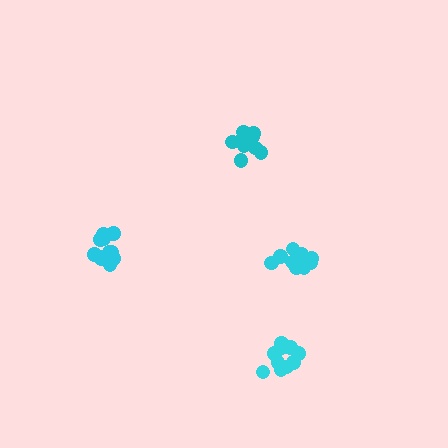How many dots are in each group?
Group 1: 11 dots, Group 2: 9 dots, Group 3: 10 dots, Group 4: 12 dots (42 total).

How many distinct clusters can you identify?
There are 4 distinct clusters.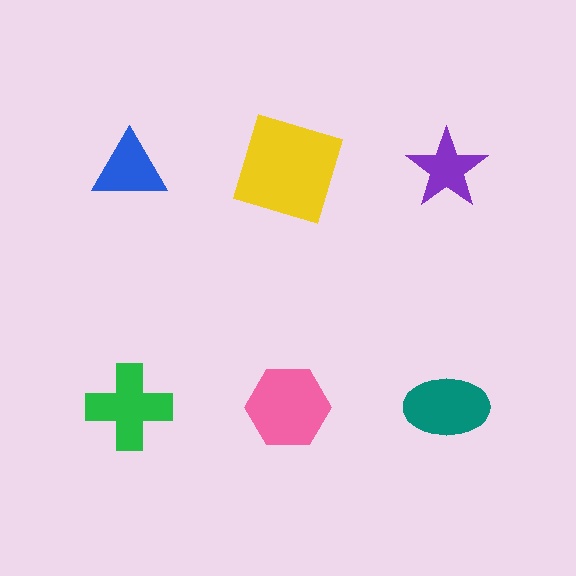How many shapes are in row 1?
3 shapes.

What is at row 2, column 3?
A teal ellipse.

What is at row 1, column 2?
A yellow square.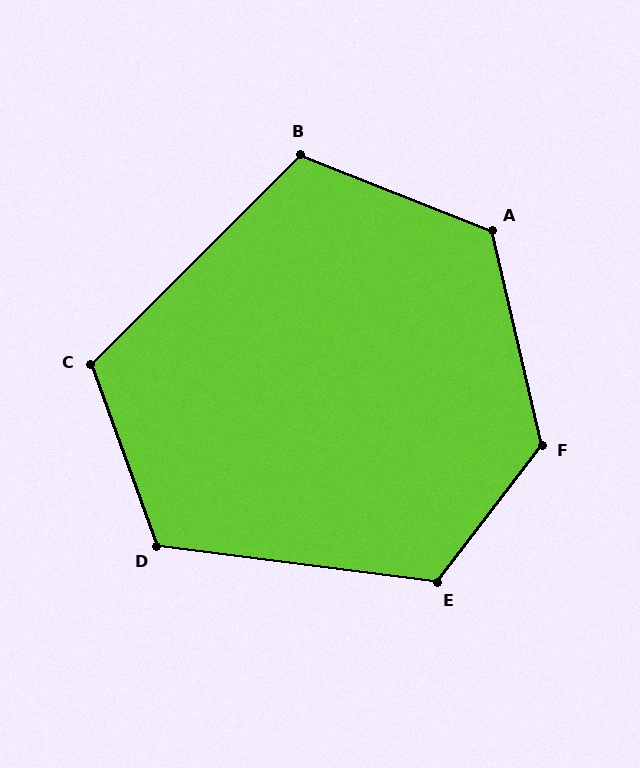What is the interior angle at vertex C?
Approximately 115 degrees (obtuse).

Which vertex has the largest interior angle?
F, at approximately 130 degrees.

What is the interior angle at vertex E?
Approximately 120 degrees (obtuse).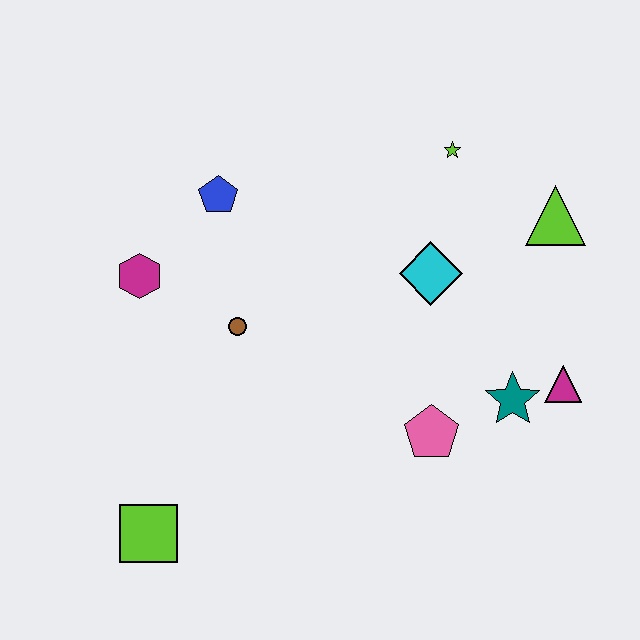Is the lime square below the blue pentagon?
Yes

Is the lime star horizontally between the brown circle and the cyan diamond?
No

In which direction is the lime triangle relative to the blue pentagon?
The lime triangle is to the right of the blue pentagon.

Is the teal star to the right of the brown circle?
Yes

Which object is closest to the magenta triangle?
The teal star is closest to the magenta triangle.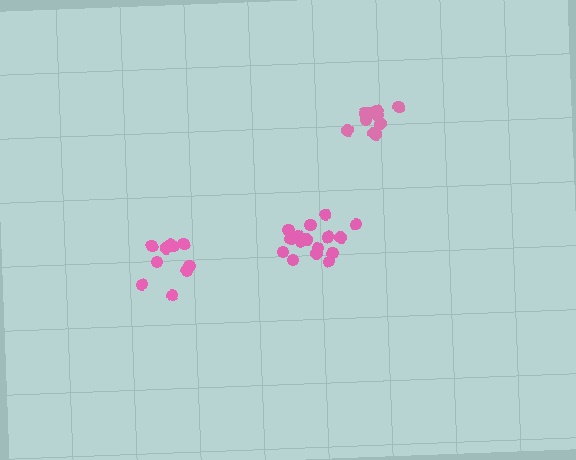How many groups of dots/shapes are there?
There are 3 groups.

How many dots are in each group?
Group 1: 16 dots, Group 2: 10 dots, Group 3: 11 dots (37 total).